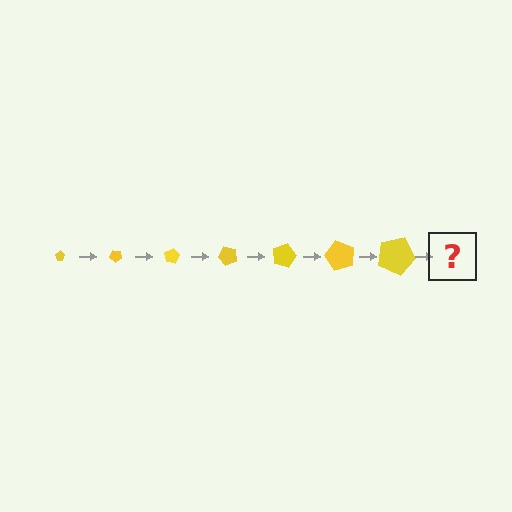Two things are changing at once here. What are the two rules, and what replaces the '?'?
The two rules are that the pentagon grows larger each step and it rotates 40 degrees each step. The '?' should be a pentagon, larger than the previous one and rotated 280 degrees from the start.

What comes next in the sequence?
The next element should be a pentagon, larger than the previous one and rotated 280 degrees from the start.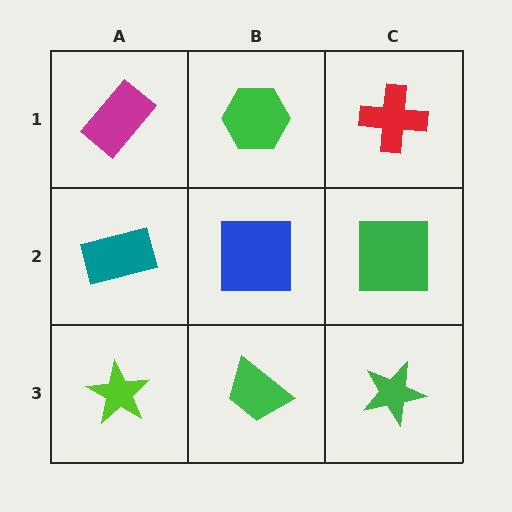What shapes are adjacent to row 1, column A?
A teal rectangle (row 2, column A), a green hexagon (row 1, column B).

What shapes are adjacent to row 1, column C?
A green square (row 2, column C), a green hexagon (row 1, column B).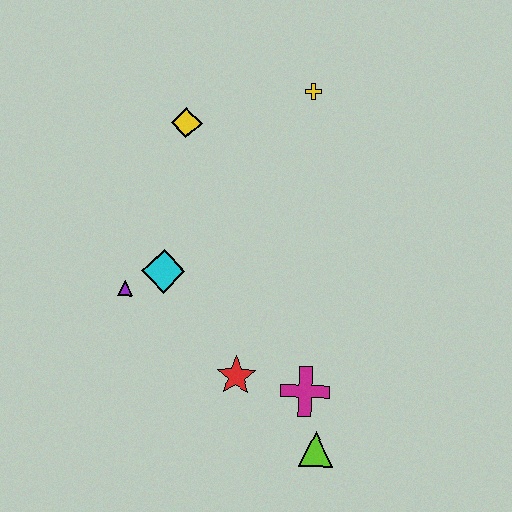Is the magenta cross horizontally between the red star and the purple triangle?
No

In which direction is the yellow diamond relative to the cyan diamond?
The yellow diamond is above the cyan diamond.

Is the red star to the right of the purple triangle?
Yes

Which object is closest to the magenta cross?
The lime triangle is closest to the magenta cross.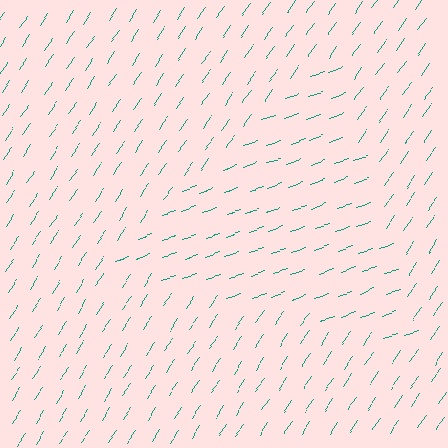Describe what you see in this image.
The image is filled with small teal line segments. A triangle region in the image has lines oriented differently from the surrounding lines, creating a visible texture boundary.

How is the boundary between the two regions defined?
The boundary is defined purely by a change in line orientation (approximately 35 degrees difference). All lines are the same color and thickness.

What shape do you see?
I see a triangle.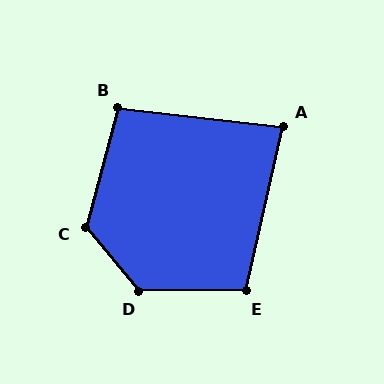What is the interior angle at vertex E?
Approximately 103 degrees (obtuse).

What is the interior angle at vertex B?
Approximately 99 degrees (obtuse).